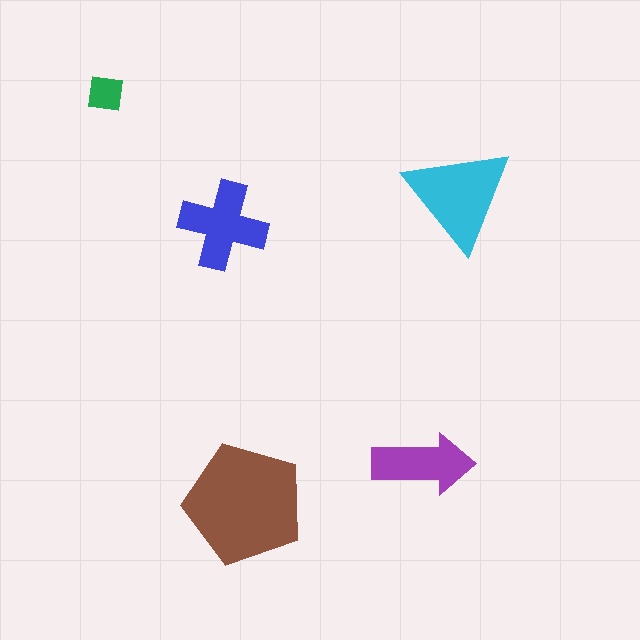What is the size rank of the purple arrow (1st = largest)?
4th.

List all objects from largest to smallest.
The brown pentagon, the cyan triangle, the blue cross, the purple arrow, the green square.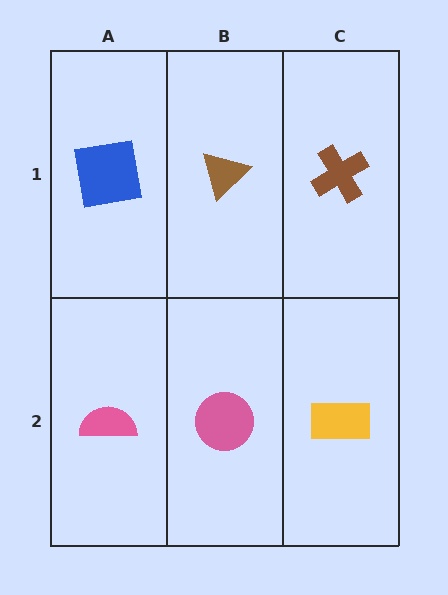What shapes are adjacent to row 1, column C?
A yellow rectangle (row 2, column C), a brown triangle (row 1, column B).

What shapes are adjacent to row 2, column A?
A blue square (row 1, column A), a pink circle (row 2, column B).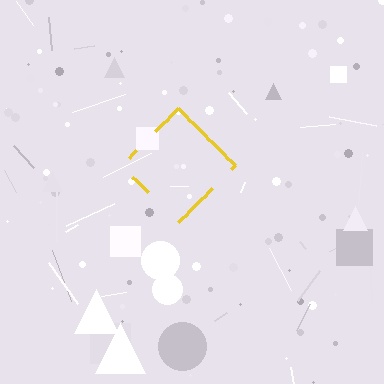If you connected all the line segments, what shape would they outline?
They would outline a diamond.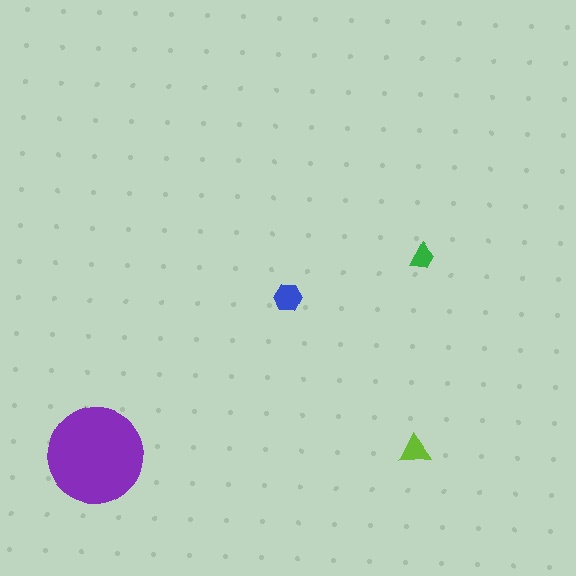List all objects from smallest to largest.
The green trapezoid, the lime triangle, the blue hexagon, the purple circle.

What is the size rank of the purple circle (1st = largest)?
1st.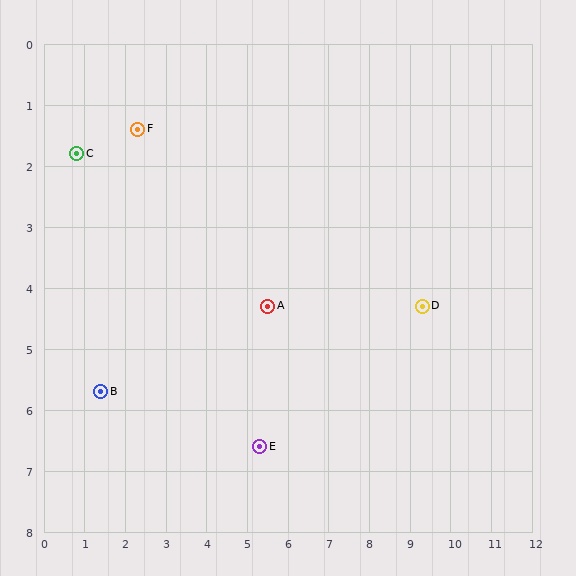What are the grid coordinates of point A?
Point A is at approximately (5.5, 4.3).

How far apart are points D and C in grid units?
Points D and C are about 8.9 grid units apart.